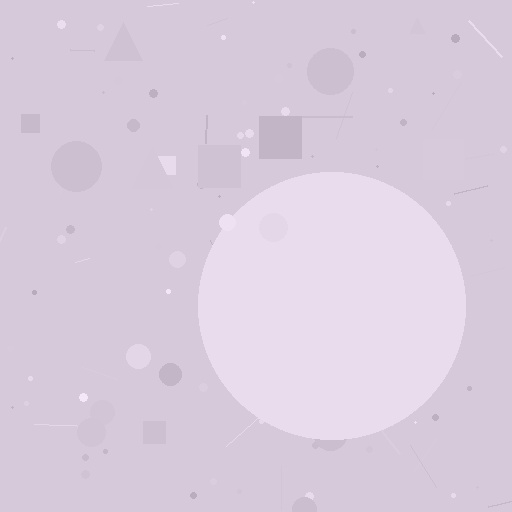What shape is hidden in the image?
A circle is hidden in the image.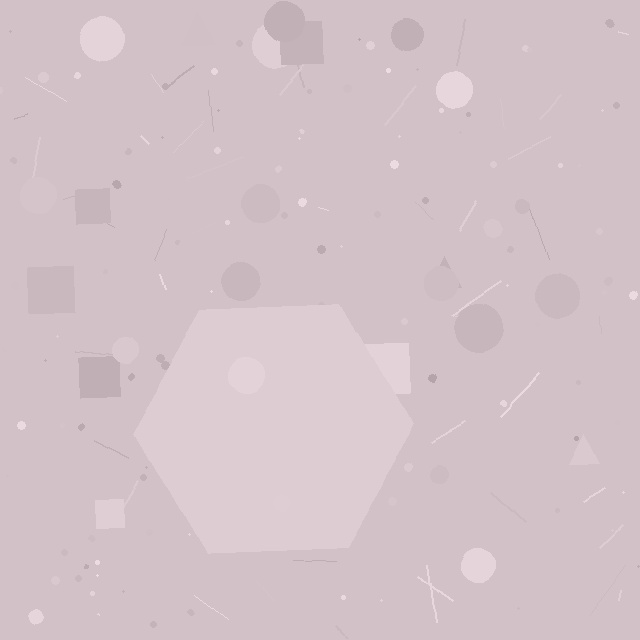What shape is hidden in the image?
A hexagon is hidden in the image.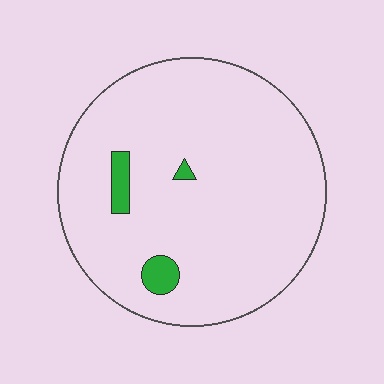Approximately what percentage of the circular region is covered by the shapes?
Approximately 5%.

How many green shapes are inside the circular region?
3.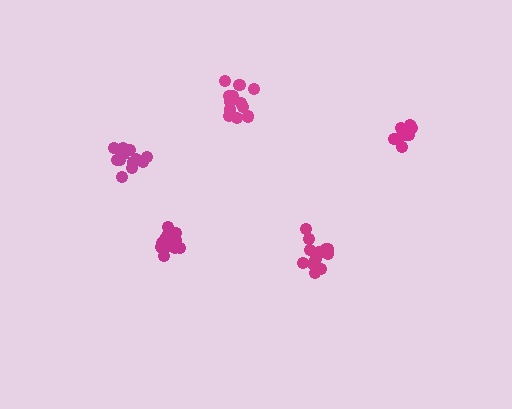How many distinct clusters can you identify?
There are 5 distinct clusters.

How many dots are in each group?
Group 1: 13 dots, Group 2: 13 dots, Group 3: 18 dots, Group 4: 18 dots, Group 5: 12 dots (74 total).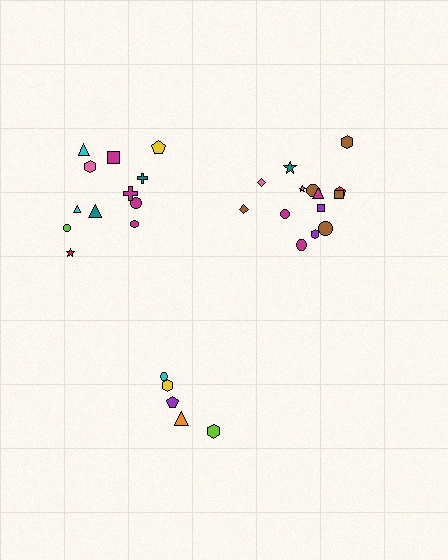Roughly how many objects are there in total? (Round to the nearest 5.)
Roughly 30 objects in total.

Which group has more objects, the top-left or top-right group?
The top-right group.